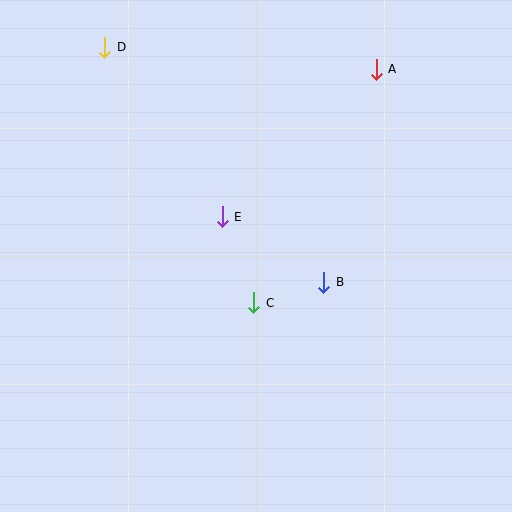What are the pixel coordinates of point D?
Point D is at (105, 48).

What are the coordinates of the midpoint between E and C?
The midpoint between E and C is at (238, 260).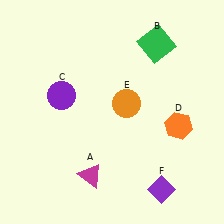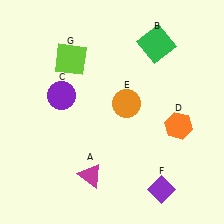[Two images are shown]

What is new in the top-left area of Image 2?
A lime square (G) was added in the top-left area of Image 2.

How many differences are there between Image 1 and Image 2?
There is 1 difference between the two images.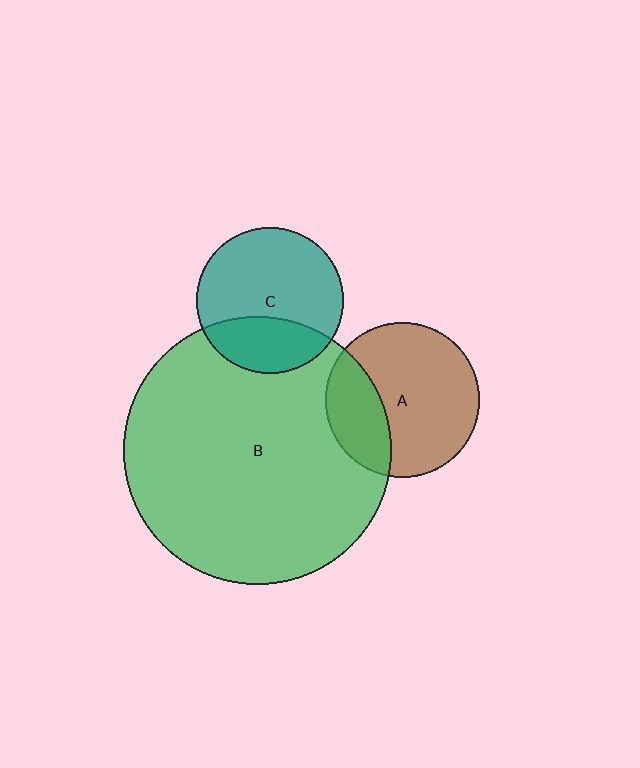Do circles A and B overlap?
Yes.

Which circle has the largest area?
Circle B (green).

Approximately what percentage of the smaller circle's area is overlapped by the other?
Approximately 30%.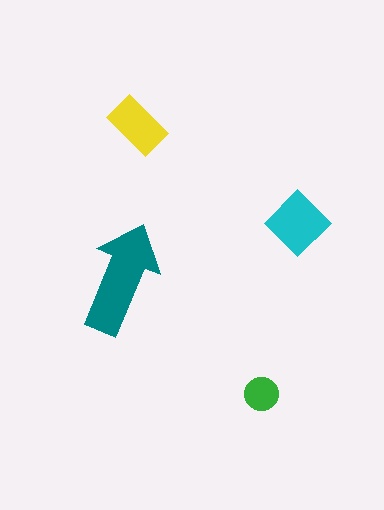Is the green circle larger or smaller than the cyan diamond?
Smaller.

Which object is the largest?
The teal arrow.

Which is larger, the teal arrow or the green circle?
The teal arrow.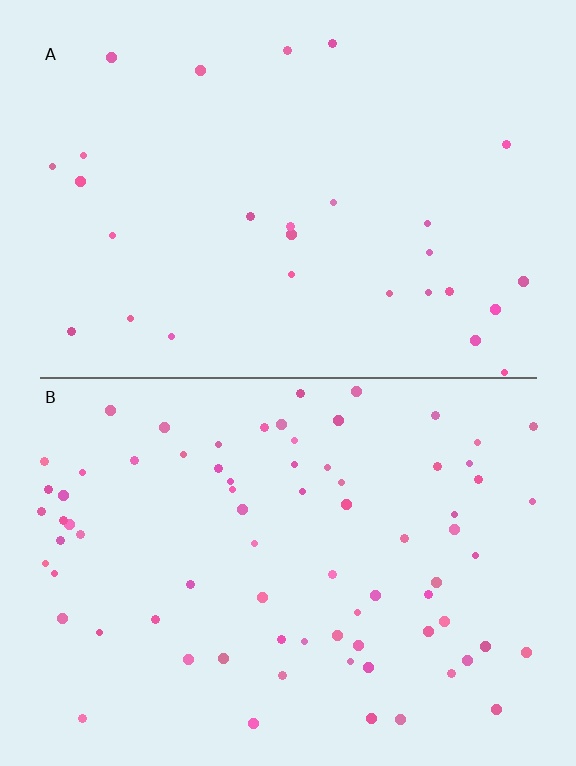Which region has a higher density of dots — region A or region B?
B (the bottom).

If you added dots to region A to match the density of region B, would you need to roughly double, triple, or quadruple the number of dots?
Approximately triple.